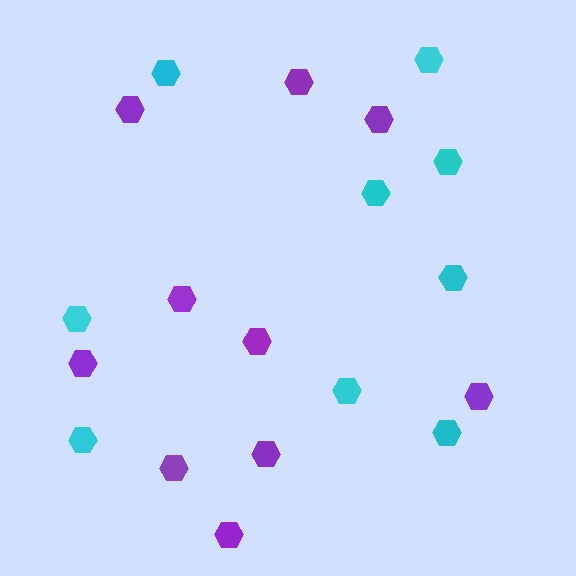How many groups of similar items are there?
There are 2 groups: one group of purple hexagons (10) and one group of cyan hexagons (9).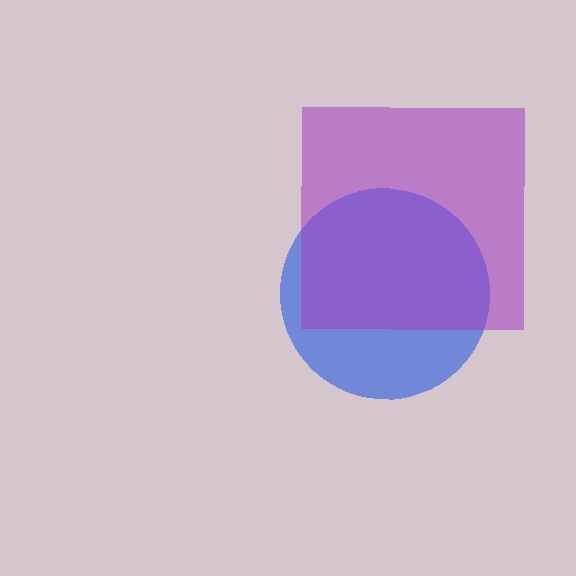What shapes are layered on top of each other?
The layered shapes are: a blue circle, a purple square.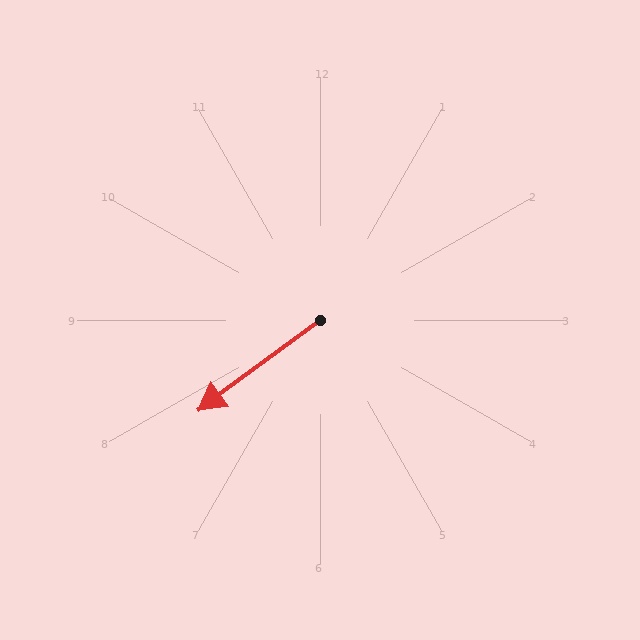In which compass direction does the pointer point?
Southwest.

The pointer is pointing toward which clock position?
Roughly 8 o'clock.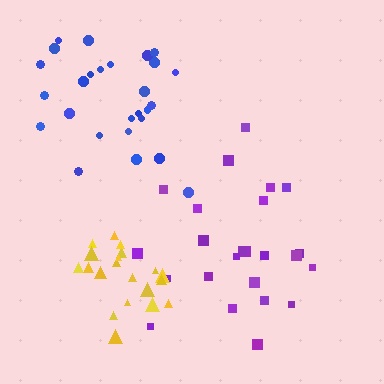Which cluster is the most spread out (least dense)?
Purple.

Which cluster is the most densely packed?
Yellow.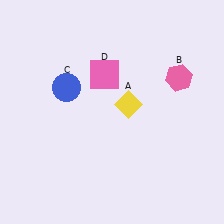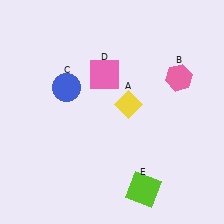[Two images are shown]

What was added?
A lime square (E) was added in Image 2.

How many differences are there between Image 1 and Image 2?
There is 1 difference between the two images.